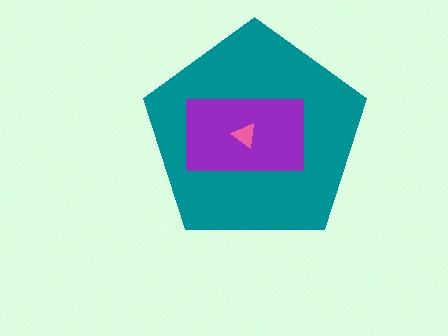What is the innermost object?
The pink triangle.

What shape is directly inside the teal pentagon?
The purple rectangle.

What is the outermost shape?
The teal pentagon.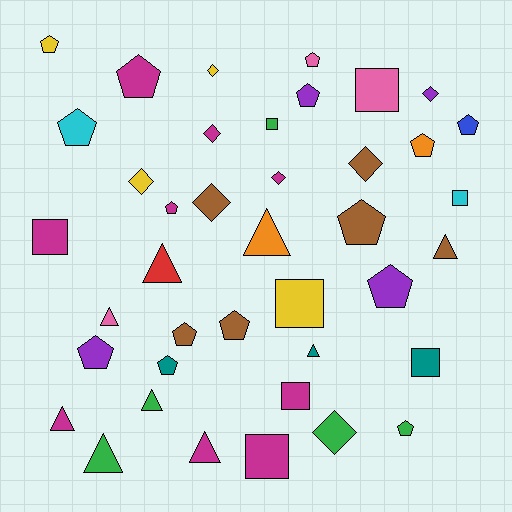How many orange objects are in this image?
There are 2 orange objects.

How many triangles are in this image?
There are 9 triangles.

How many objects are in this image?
There are 40 objects.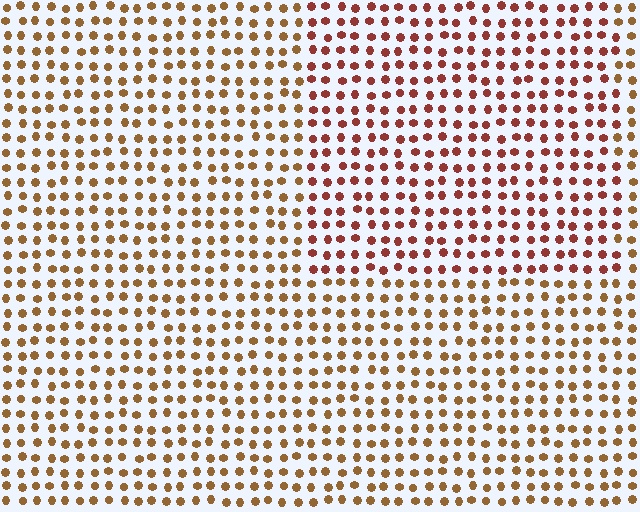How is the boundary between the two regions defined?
The boundary is defined purely by a slight shift in hue (about 30 degrees). Spacing, size, and orientation are identical on both sides.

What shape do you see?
I see a rectangle.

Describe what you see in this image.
The image is filled with small brown elements in a uniform arrangement. A rectangle-shaped region is visible where the elements are tinted to a slightly different hue, forming a subtle color boundary.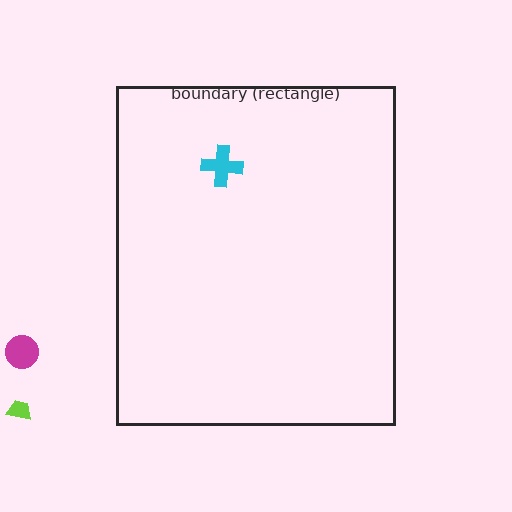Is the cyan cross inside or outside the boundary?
Inside.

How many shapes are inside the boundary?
1 inside, 2 outside.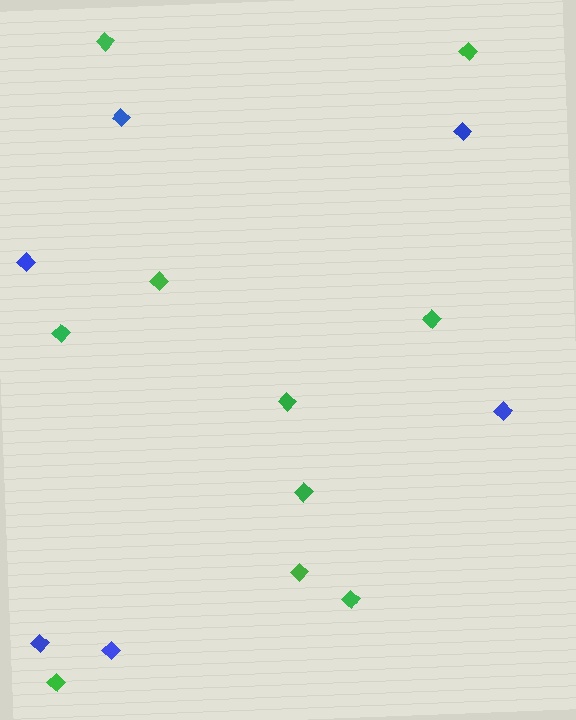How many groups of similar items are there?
There are 2 groups: one group of blue diamonds (6) and one group of green diamonds (10).